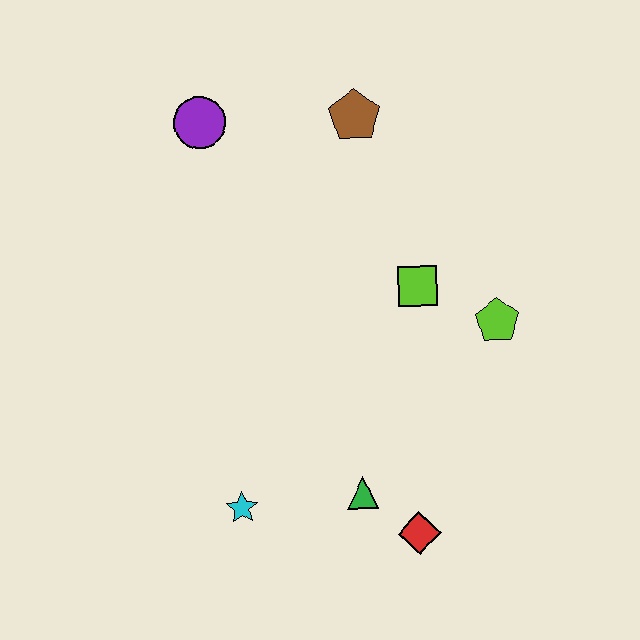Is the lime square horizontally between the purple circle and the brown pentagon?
No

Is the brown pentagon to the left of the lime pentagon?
Yes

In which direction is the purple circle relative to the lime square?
The purple circle is to the left of the lime square.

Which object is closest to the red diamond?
The green triangle is closest to the red diamond.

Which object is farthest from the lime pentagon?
The purple circle is farthest from the lime pentagon.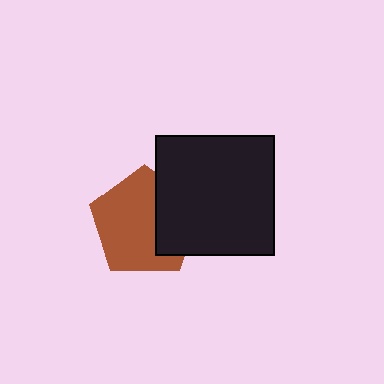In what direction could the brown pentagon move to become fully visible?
The brown pentagon could move left. That would shift it out from behind the black square entirely.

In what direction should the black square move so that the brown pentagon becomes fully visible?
The black square should move right. That is the shortest direction to clear the overlap and leave the brown pentagon fully visible.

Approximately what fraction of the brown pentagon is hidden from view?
Roughly 32% of the brown pentagon is hidden behind the black square.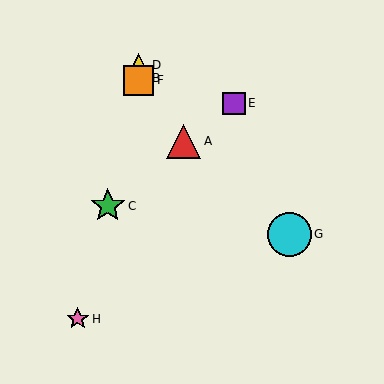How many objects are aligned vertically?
3 objects (B, D, F) are aligned vertically.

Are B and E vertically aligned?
No, B is at x≈139 and E is at x≈234.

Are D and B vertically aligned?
Yes, both are at x≈139.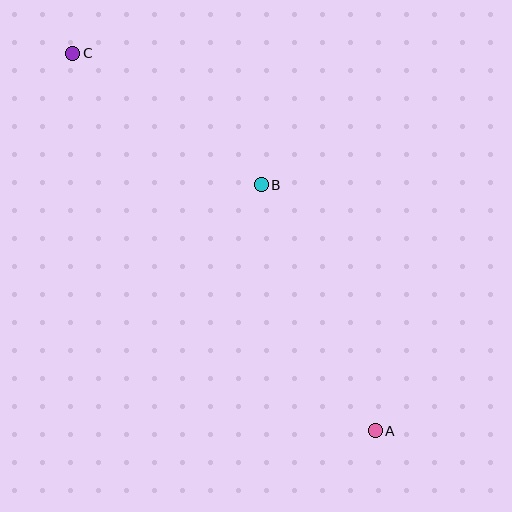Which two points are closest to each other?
Points B and C are closest to each other.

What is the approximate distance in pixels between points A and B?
The distance between A and B is approximately 271 pixels.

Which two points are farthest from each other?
Points A and C are farthest from each other.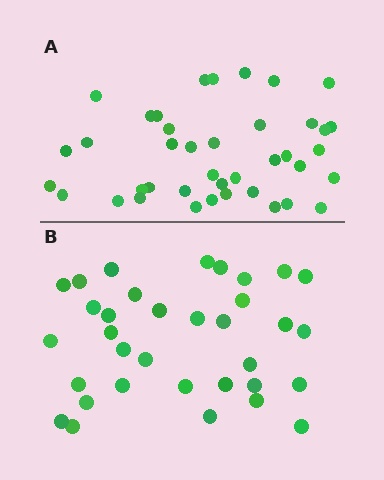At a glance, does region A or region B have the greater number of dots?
Region A (the top region) has more dots.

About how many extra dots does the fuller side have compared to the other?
Region A has about 6 more dots than region B.